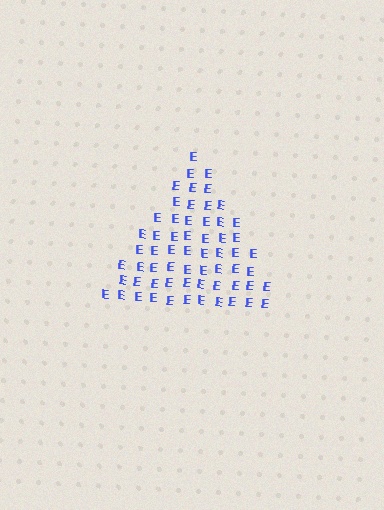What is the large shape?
The large shape is a triangle.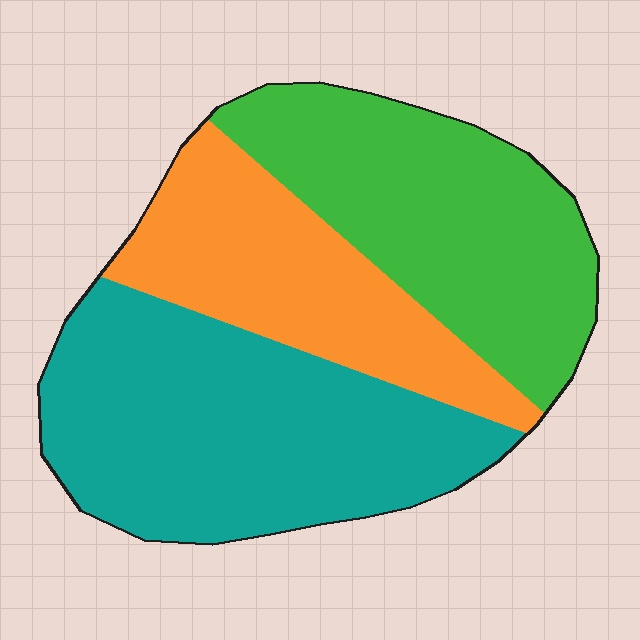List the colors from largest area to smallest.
From largest to smallest: teal, green, orange.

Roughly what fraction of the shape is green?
Green takes up about one third (1/3) of the shape.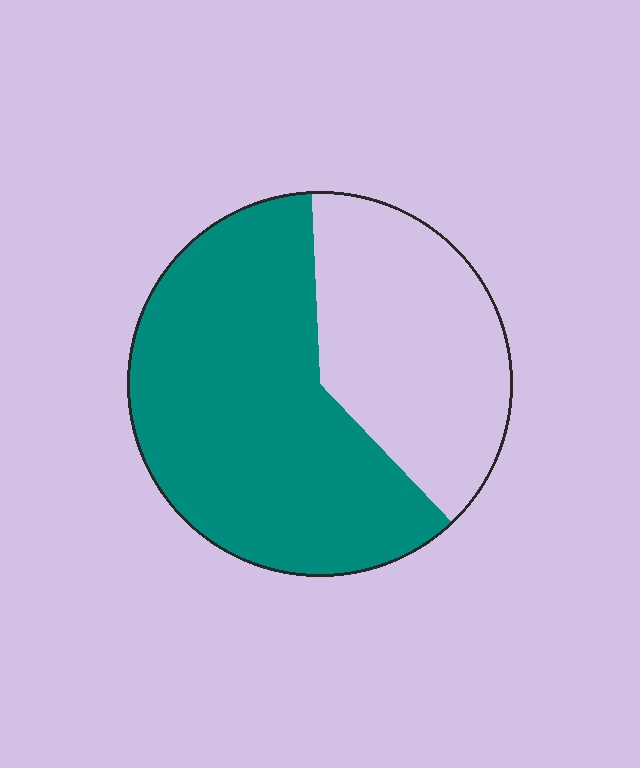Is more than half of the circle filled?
Yes.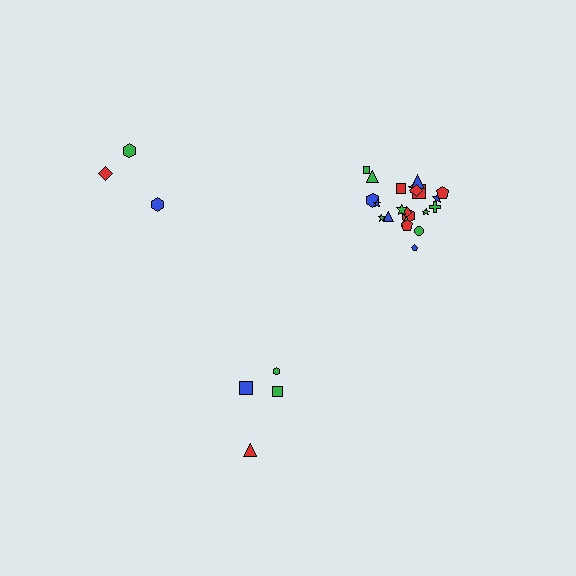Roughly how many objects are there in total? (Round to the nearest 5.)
Roughly 30 objects in total.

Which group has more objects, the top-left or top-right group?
The top-right group.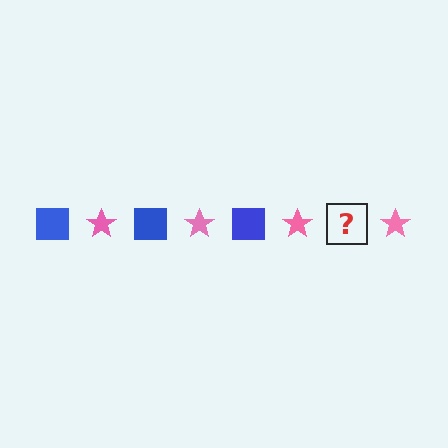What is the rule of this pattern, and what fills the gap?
The rule is that the pattern alternates between blue square and pink star. The gap should be filled with a blue square.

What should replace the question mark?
The question mark should be replaced with a blue square.